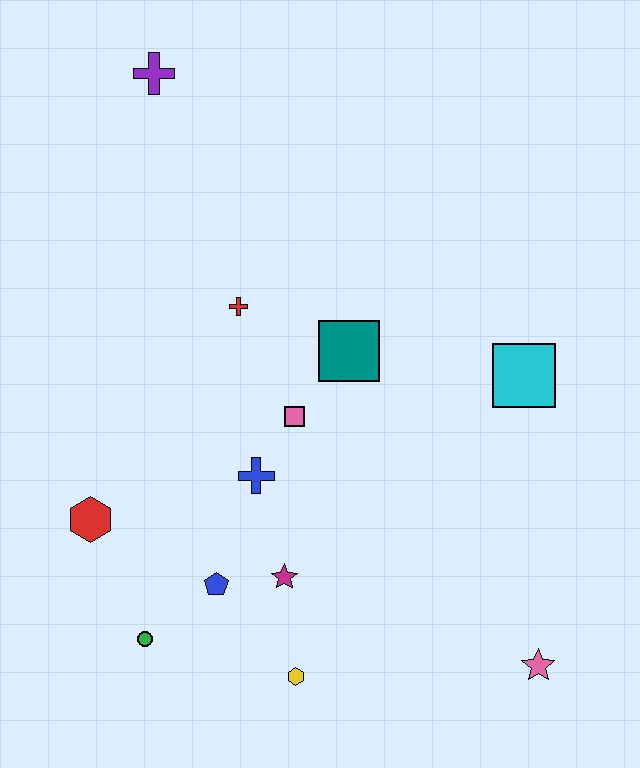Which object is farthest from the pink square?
The purple cross is farthest from the pink square.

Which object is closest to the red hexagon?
The green circle is closest to the red hexagon.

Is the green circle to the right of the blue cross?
No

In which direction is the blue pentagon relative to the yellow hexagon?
The blue pentagon is above the yellow hexagon.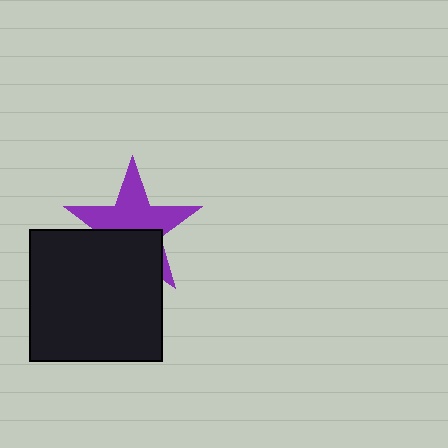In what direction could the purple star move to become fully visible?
The purple star could move up. That would shift it out from behind the black square entirely.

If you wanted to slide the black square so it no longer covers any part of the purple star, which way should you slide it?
Slide it down — that is the most direct way to separate the two shapes.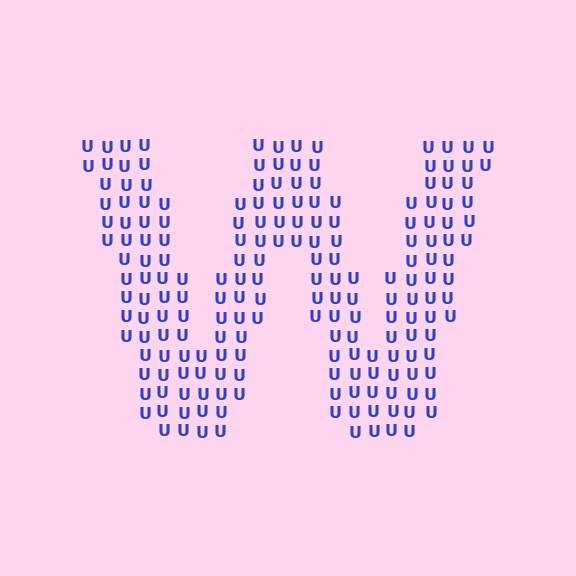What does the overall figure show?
The overall figure shows the letter W.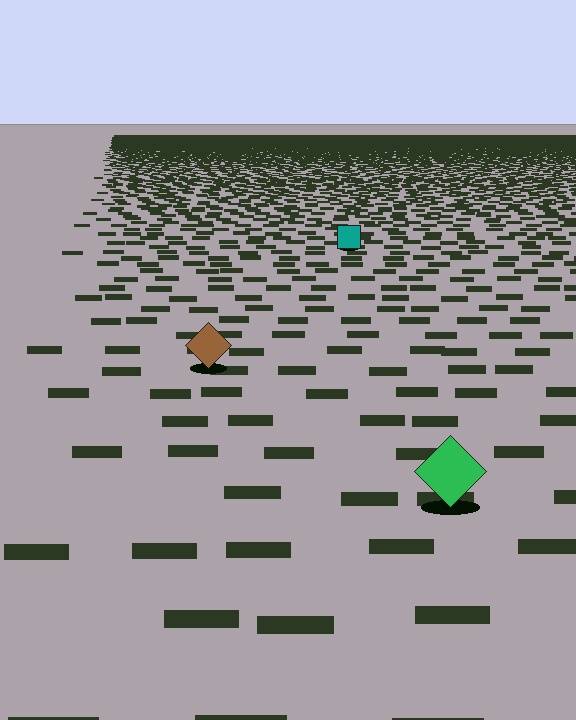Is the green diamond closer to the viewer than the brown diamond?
Yes. The green diamond is closer — you can tell from the texture gradient: the ground texture is coarser near it.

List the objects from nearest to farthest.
From nearest to farthest: the green diamond, the brown diamond, the teal square.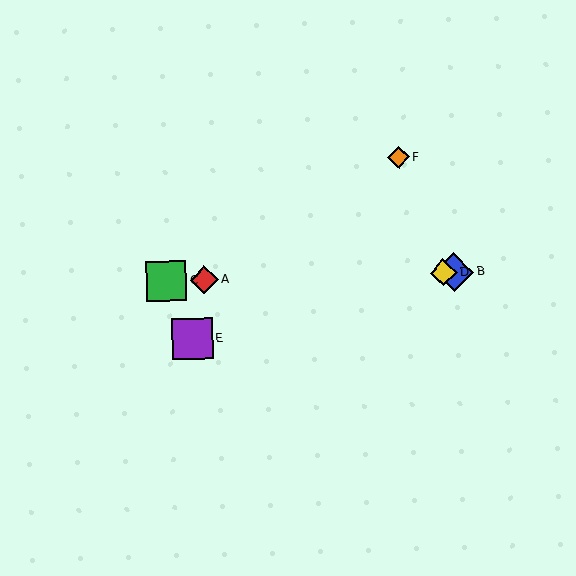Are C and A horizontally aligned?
Yes, both are at y≈281.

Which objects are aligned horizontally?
Objects A, B, C, D are aligned horizontally.